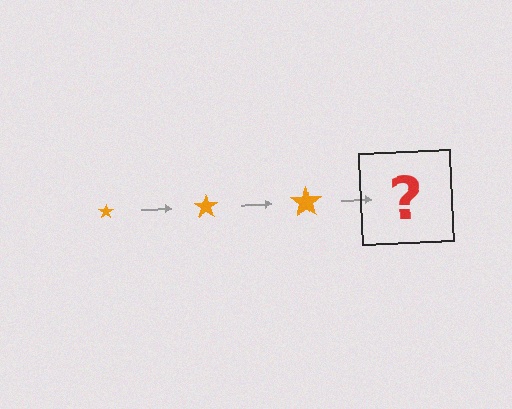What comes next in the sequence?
The next element should be an orange star, larger than the previous one.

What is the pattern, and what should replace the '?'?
The pattern is that the star gets progressively larger each step. The '?' should be an orange star, larger than the previous one.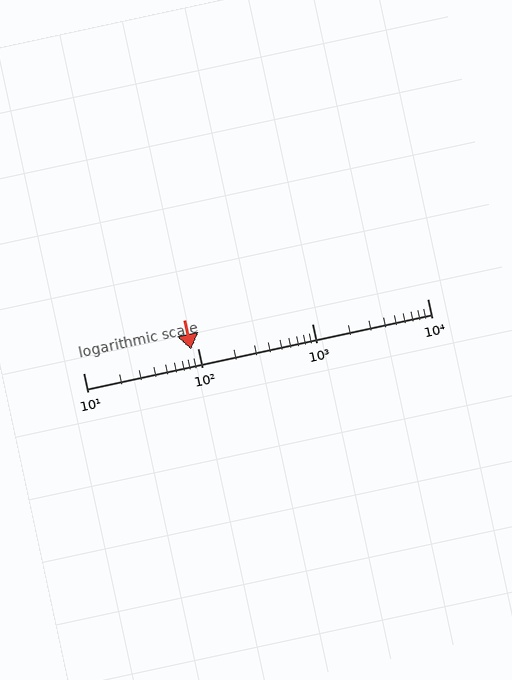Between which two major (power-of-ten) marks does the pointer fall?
The pointer is between 10 and 100.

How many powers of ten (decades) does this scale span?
The scale spans 3 decades, from 10 to 10000.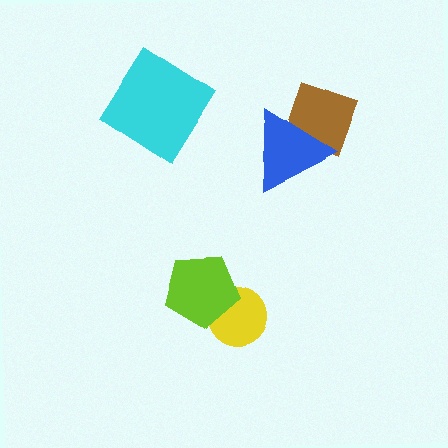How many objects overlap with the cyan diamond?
0 objects overlap with the cyan diamond.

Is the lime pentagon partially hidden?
No, no other shape covers it.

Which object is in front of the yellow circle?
The lime pentagon is in front of the yellow circle.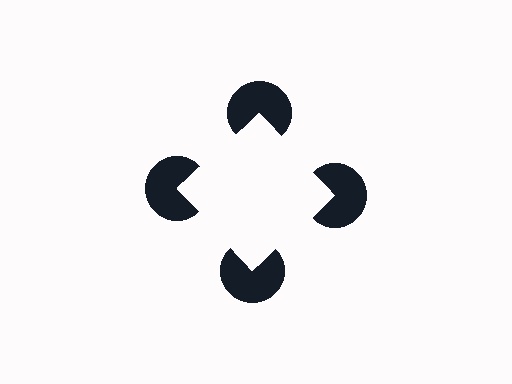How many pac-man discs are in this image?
There are 4 — one at each vertex of the illusory square.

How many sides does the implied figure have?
4 sides.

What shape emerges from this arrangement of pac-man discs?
An illusory square — its edges are inferred from the aligned wedge cuts in the pac-man discs, not physically drawn.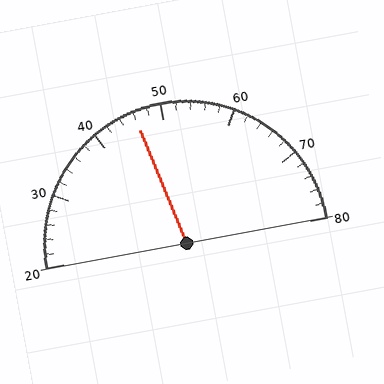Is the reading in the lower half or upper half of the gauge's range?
The reading is in the lower half of the range (20 to 80).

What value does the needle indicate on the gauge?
The needle indicates approximately 46.